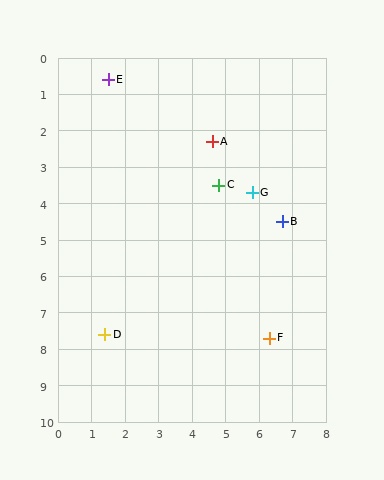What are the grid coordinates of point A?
Point A is at approximately (4.6, 2.3).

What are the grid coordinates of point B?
Point B is at approximately (6.7, 4.5).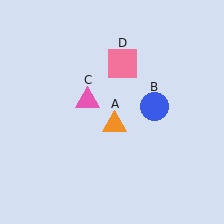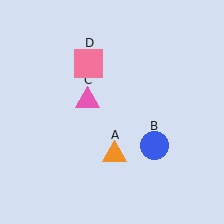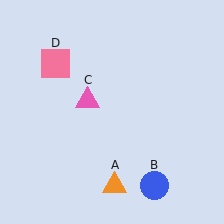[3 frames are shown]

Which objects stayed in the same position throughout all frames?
Pink triangle (object C) remained stationary.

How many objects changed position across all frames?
3 objects changed position: orange triangle (object A), blue circle (object B), pink square (object D).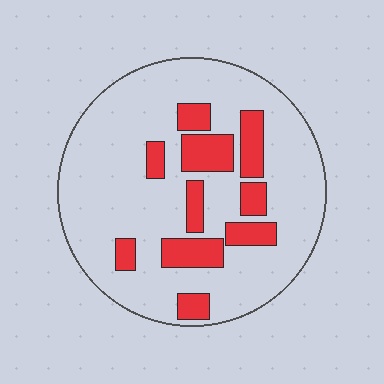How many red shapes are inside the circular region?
10.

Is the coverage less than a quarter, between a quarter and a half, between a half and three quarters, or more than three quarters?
Less than a quarter.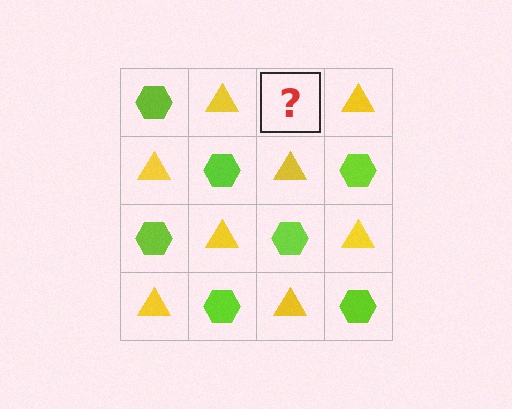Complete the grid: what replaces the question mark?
The question mark should be replaced with a lime hexagon.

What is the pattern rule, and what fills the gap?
The rule is that it alternates lime hexagon and yellow triangle in a checkerboard pattern. The gap should be filled with a lime hexagon.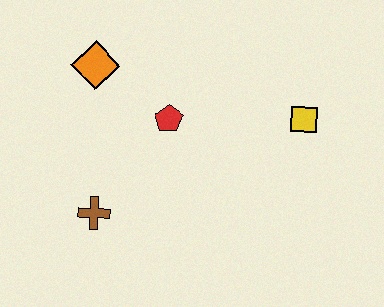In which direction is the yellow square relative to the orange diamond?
The yellow square is to the right of the orange diamond.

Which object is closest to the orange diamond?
The red pentagon is closest to the orange diamond.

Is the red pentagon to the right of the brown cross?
Yes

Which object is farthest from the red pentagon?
The yellow square is farthest from the red pentagon.